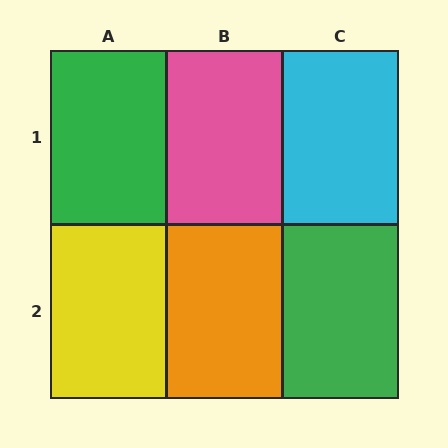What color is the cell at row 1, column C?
Cyan.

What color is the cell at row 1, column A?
Green.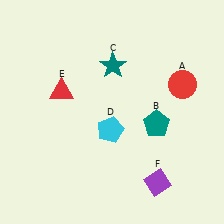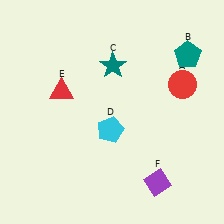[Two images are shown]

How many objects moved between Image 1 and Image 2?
1 object moved between the two images.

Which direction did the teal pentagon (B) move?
The teal pentagon (B) moved up.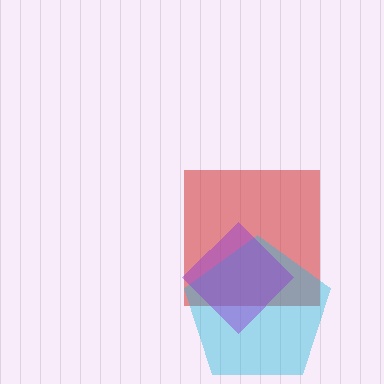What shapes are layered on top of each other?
The layered shapes are: a red square, a cyan pentagon, a purple diamond.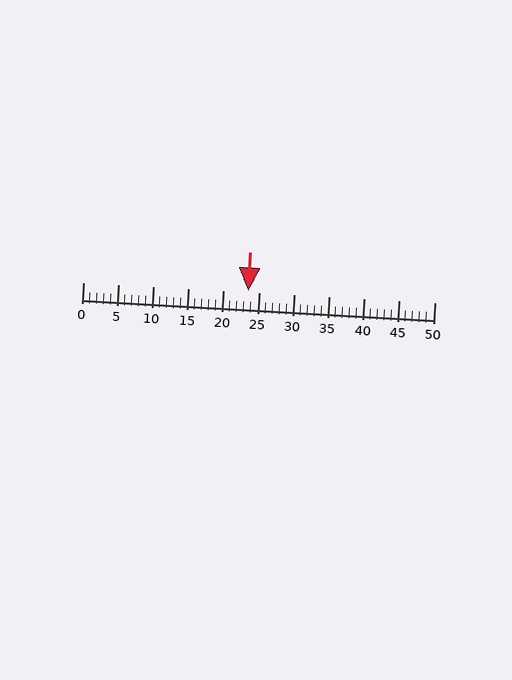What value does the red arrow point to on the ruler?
The red arrow points to approximately 24.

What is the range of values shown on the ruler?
The ruler shows values from 0 to 50.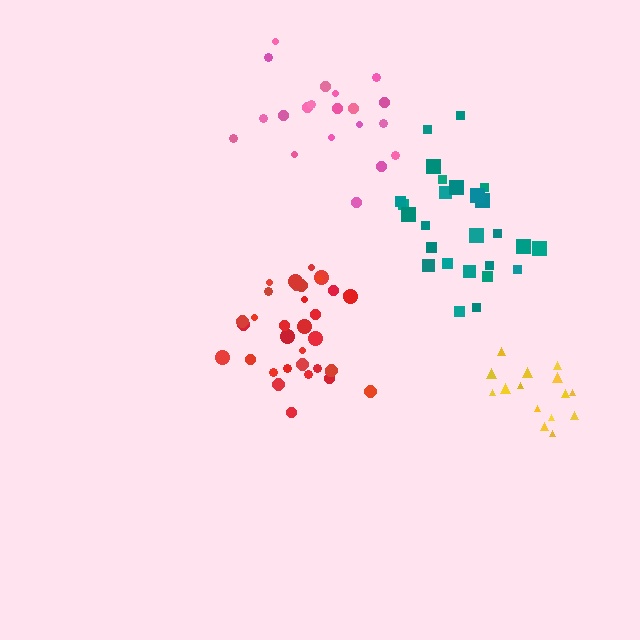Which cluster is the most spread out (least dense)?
Pink.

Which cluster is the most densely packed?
Red.